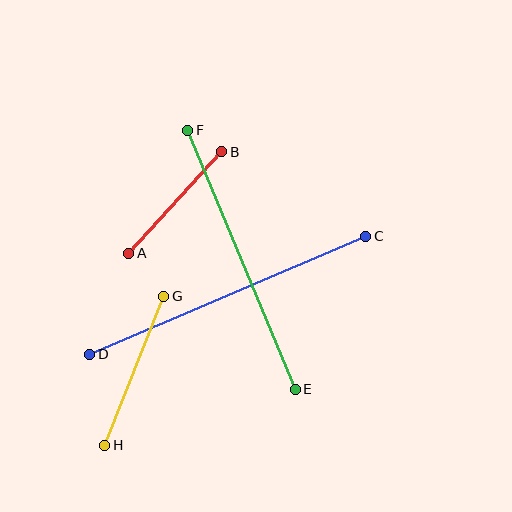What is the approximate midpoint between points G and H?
The midpoint is at approximately (134, 371) pixels.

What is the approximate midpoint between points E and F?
The midpoint is at approximately (241, 260) pixels.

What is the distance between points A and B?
The distance is approximately 138 pixels.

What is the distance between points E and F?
The distance is approximately 280 pixels.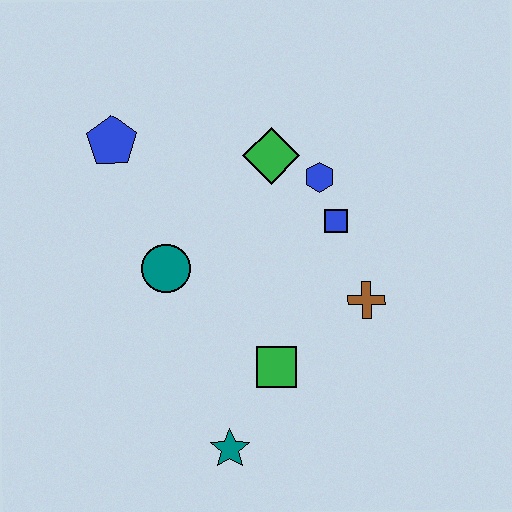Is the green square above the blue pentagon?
No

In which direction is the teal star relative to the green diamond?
The teal star is below the green diamond.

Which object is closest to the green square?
The teal star is closest to the green square.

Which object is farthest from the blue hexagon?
The teal star is farthest from the blue hexagon.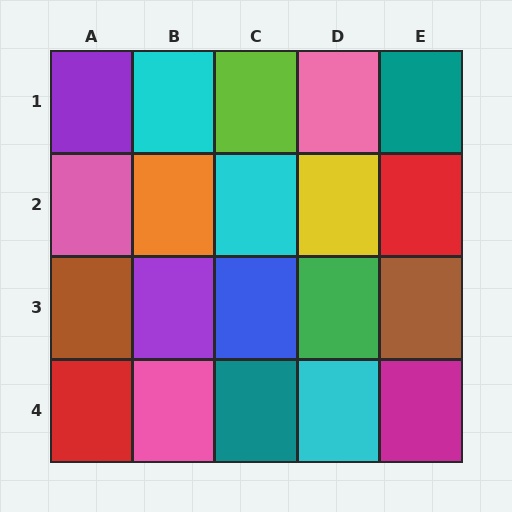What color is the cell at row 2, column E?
Red.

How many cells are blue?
1 cell is blue.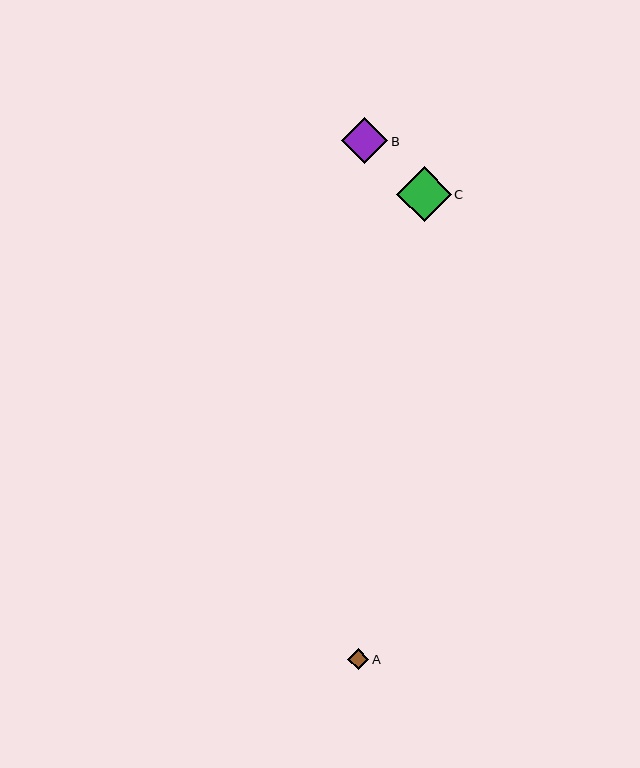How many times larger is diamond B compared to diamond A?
Diamond B is approximately 2.2 times the size of diamond A.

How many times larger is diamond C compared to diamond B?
Diamond C is approximately 1.2 times the size of diamond B.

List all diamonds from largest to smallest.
From largest to smallest: C, B, A.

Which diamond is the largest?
Diamond C is the largest with a size of approximately 55 pixels.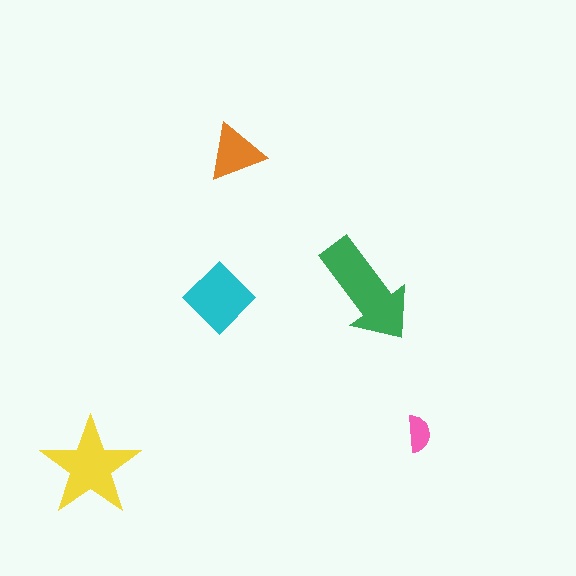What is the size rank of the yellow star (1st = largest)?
2nd.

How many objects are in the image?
There are 5 objects in the image.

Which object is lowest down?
The yellow star is bottommost.